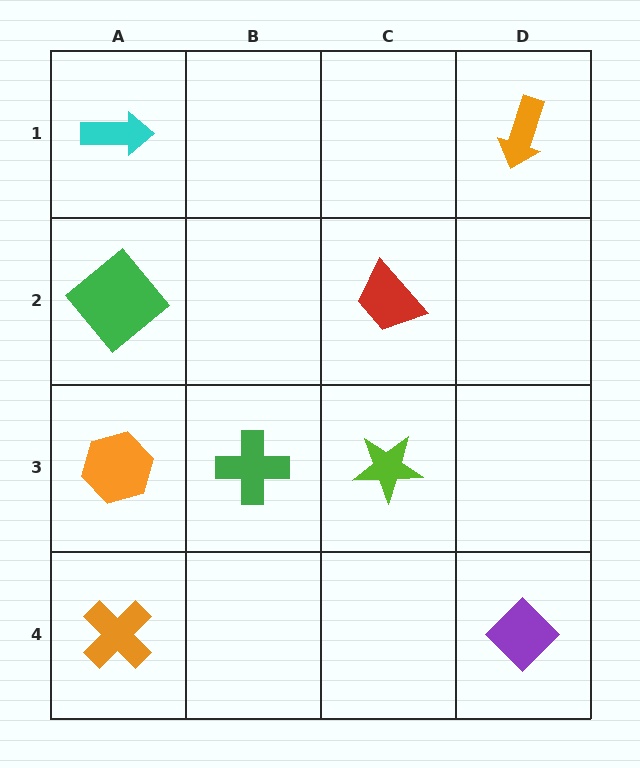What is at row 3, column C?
A lime star.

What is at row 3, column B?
A green cross.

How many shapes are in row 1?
2 shapes.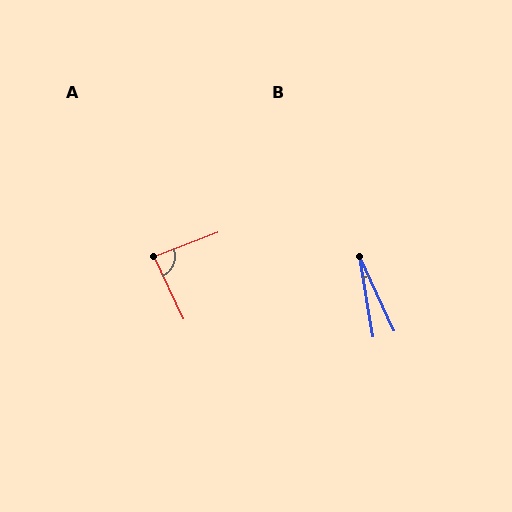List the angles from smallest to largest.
B (16°), A (85°).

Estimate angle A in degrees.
Approximately 85 degrees.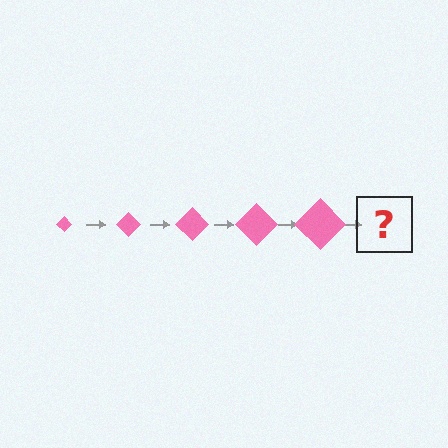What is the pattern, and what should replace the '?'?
The pattern is that the diamond gets progressively larger each step. The '?' should be a pink diamond, larger than the previous one.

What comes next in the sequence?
The next element should be a pink diamond, larger than the previous one.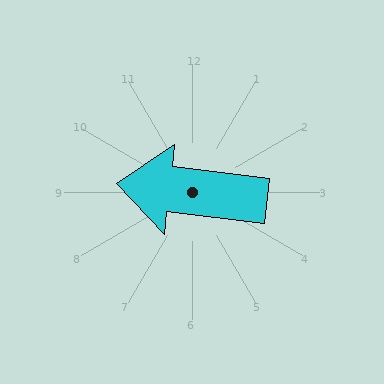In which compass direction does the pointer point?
West.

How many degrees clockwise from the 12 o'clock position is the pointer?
Approximately 277 degrees.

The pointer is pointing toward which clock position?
Roughly 9 o'clock.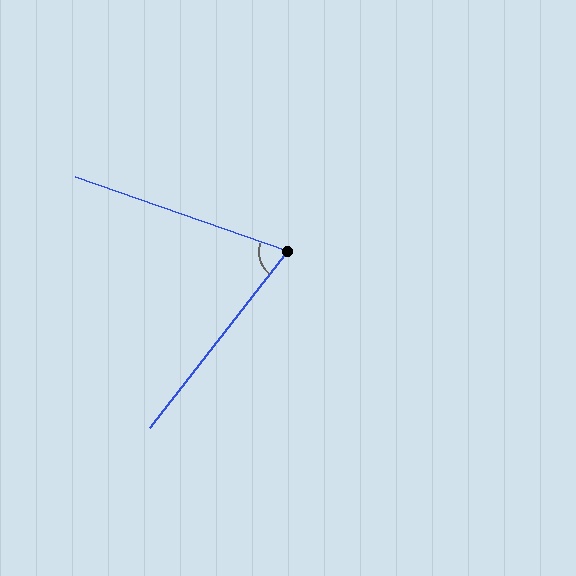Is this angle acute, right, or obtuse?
It is acute.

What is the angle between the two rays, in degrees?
Approximately 71 degrees.